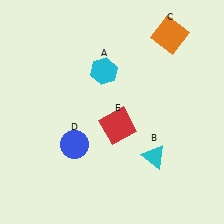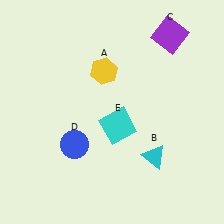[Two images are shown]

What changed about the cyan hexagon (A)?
In Image 1, A is cyan. In Image 2, it changed to yellow.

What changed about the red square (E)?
In Image 1, E is red. In Image 2, it changed to cyan.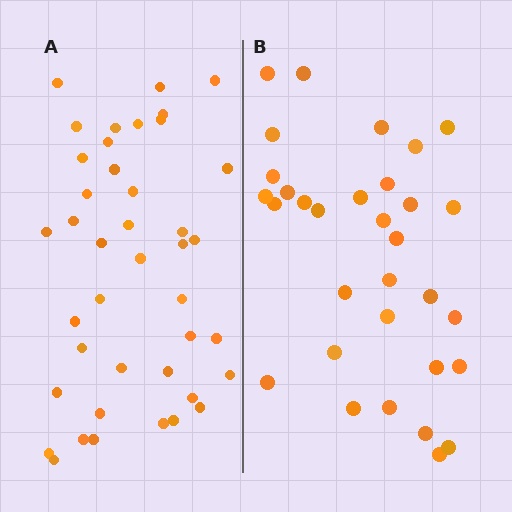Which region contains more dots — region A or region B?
Region A (the left region) has more dots.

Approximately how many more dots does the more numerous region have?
Region A has roughly 8 or so more dots than region B.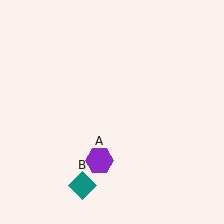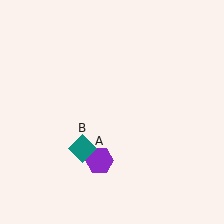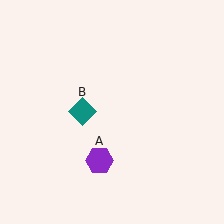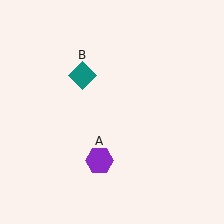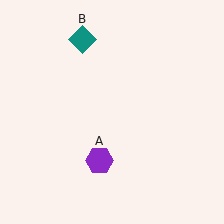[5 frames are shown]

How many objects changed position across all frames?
1 object changed position: teal diamond (object B).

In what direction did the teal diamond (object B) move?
The teal diamond (object B) moved up.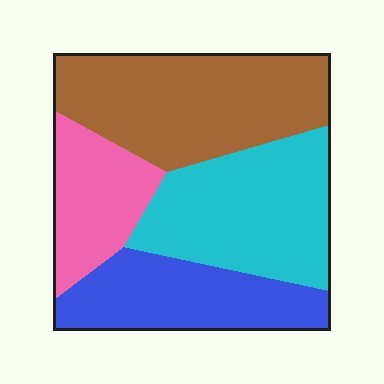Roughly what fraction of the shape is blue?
Blue takes up about one fifth (1/5) of the shape.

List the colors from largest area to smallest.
From largest to smallest: brown, cyan, blue, pink.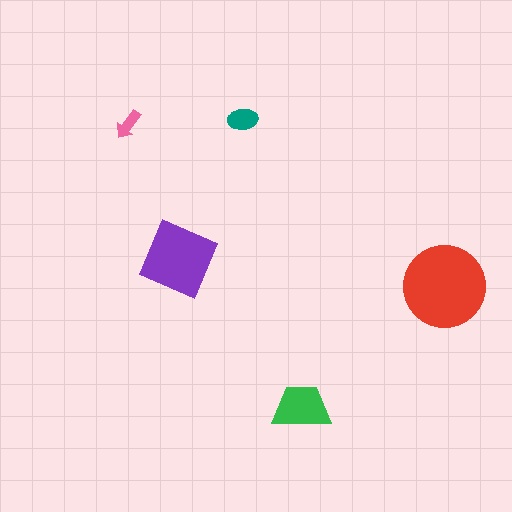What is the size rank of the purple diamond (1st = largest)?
2nd.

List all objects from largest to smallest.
The red circle, the purple diamond, the green trapezoid, the teal ellipse, the pink arrow.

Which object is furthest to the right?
The red circle is rightmost.